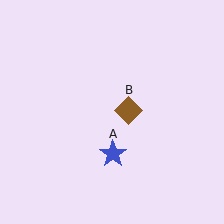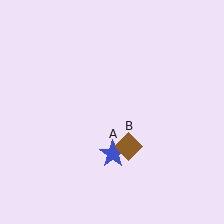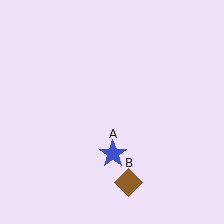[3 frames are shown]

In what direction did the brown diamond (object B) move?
The brown diamond (object B) moved down.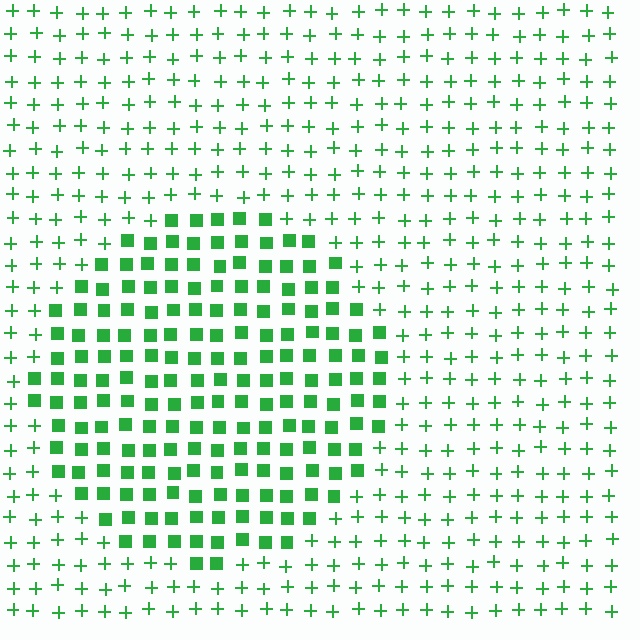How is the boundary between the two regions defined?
The boundary is defined by a change in element shape: squares inside vs. plus signs outside. All elements share the same color and spacing.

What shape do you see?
I see a circle.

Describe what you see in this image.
The image is filled with small green elements arranged in a uniform grid. A circle-shaped region contains squares, while the surrounding area contains plus signs. The boundary is defined purely by the change in element shape.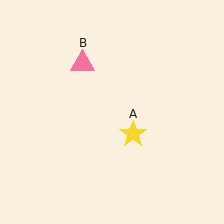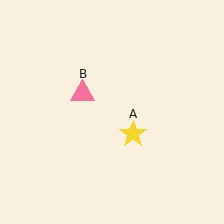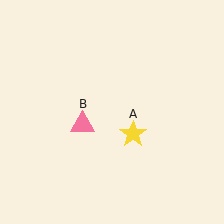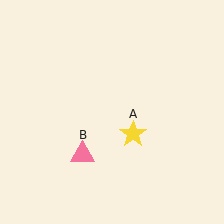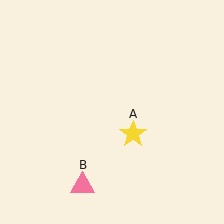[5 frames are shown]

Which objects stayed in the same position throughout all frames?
Yellow star (object A) remained stationary.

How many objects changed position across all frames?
1 object changed position: pink triangle (object B).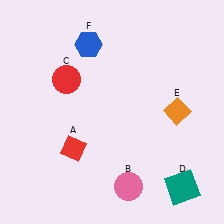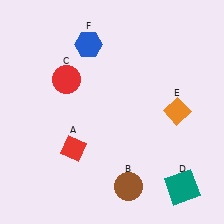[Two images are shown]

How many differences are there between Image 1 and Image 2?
There is 1 difference between the two images.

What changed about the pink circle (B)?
In Image 1, B is pink. In Image 2, it changed to brown.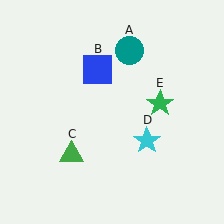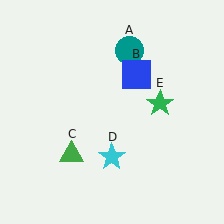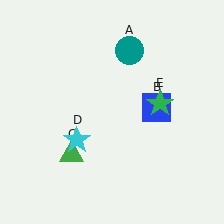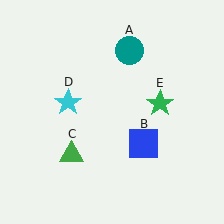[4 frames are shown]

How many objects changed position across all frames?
2 objects changed position: blue square (object B), cyan star (object D).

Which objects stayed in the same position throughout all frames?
Teal circle (object A) and green triangle (object C) and green star (object E) remained stationary.